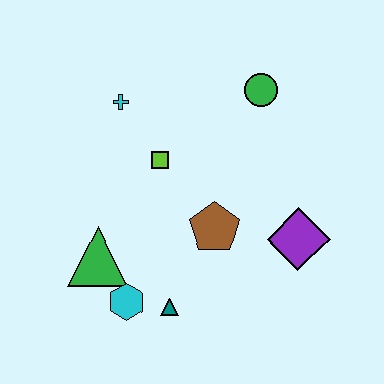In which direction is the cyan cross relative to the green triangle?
The cyan cross is above the green triangle.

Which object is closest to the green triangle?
The cyan hexagon is closest to the green triangle.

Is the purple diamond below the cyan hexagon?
No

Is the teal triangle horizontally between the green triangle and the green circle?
Yes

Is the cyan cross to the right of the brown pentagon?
No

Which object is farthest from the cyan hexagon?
The green circle is farthest from the cyan hexagon.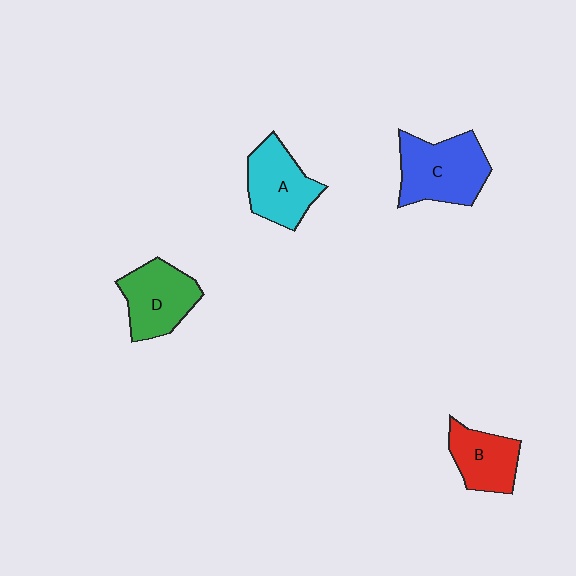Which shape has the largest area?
Shape C (blue).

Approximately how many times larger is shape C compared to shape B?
Approximately 1.5 times.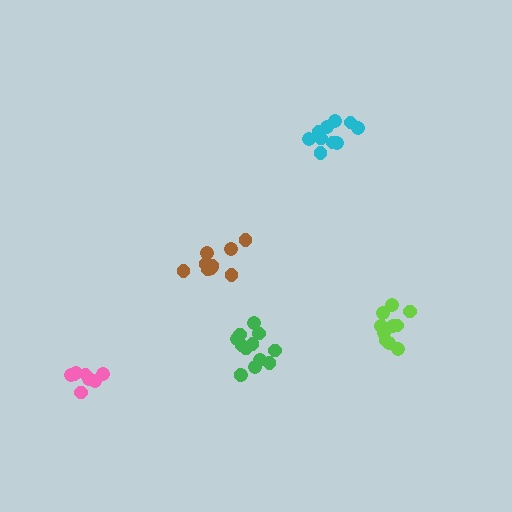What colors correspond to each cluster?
The clusters are colored: lime, cyan, brown, green, pink.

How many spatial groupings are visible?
There are 5 spatial groupings.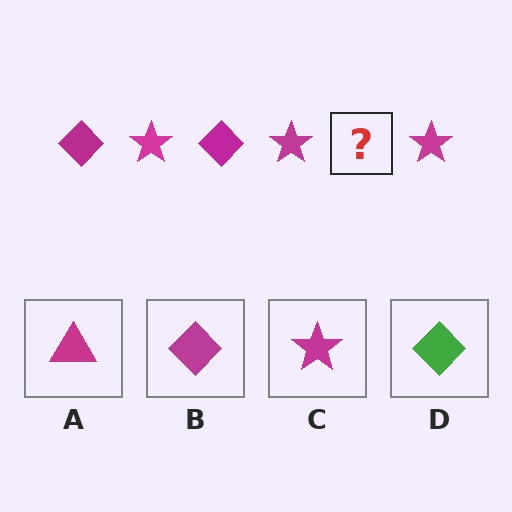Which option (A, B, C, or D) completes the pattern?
B.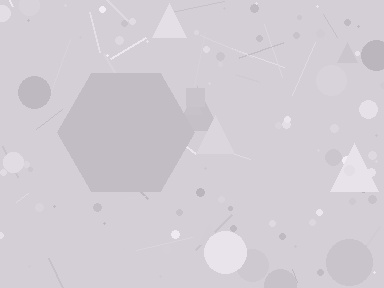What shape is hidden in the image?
A hexagon is hidden in the image.